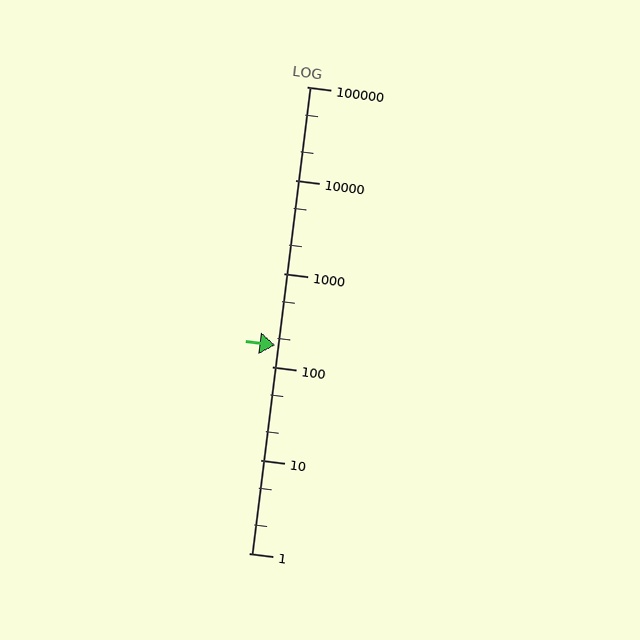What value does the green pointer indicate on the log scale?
The pointer indicates approximately 170.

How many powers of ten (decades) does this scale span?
The scale spans 5 decades, from 1 to 100000.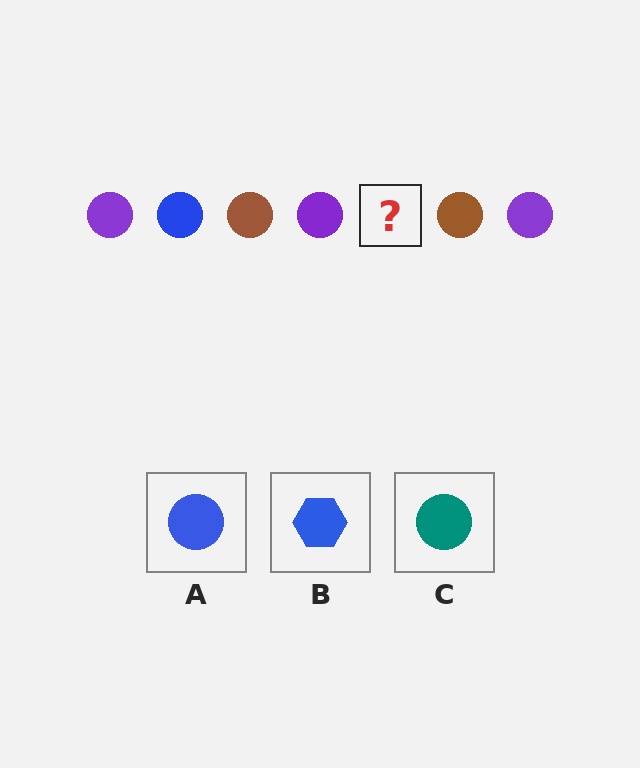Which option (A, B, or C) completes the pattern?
A.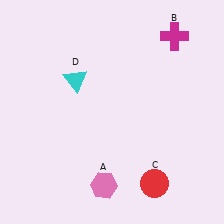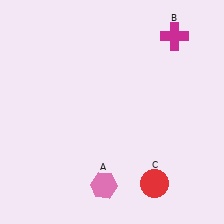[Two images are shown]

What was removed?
The cyan triangle (D) was removed in Image 2.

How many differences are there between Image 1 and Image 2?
There is 1 difference between the two images.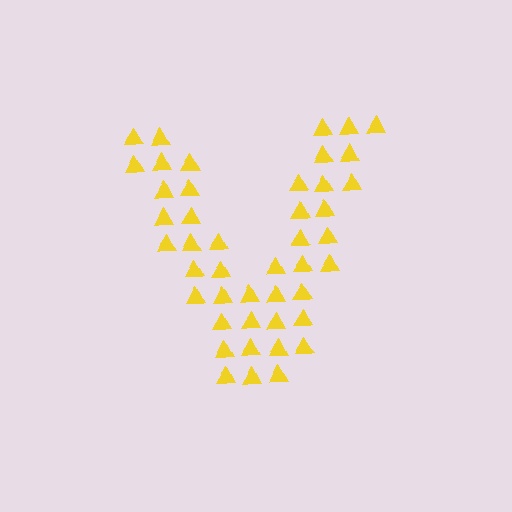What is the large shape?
The large shape is the letter V.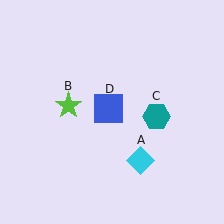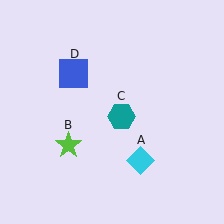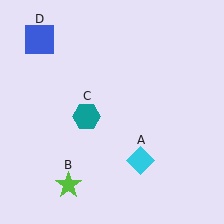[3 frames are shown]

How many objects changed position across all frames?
3 objects changed position: lime star (object B), teal hexagon (object C), blue square (object D).